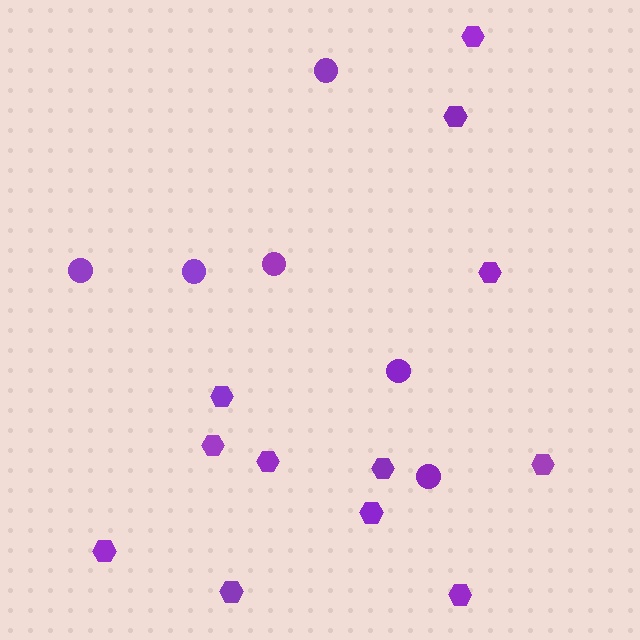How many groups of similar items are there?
There are 2 groups: one group of circles (6) and one group of hexagons (12).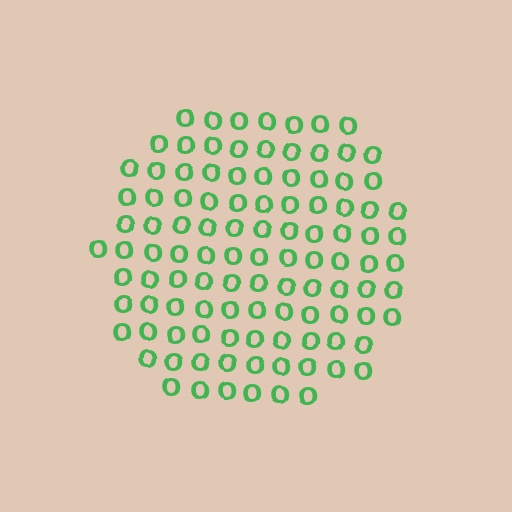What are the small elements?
The small elements are letter O's.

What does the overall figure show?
The overall figure shows a circle.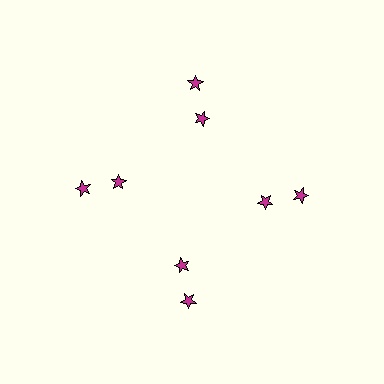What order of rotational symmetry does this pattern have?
This pattern has 4-fold rotational symmetry.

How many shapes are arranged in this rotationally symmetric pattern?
There are 8 shapes, arranged in 4 groups of 2.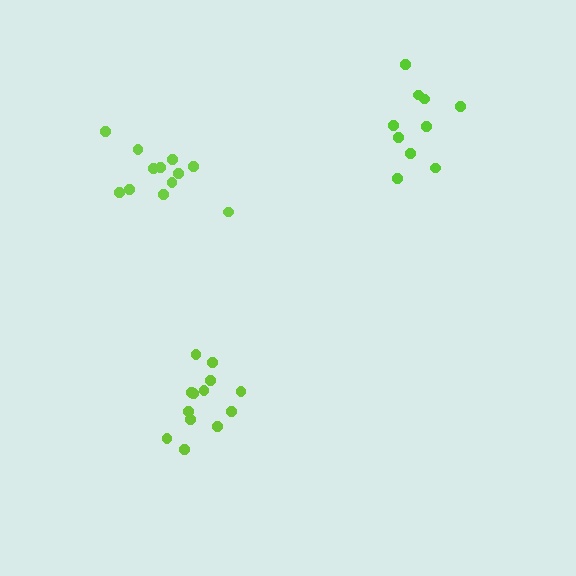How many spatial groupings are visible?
There are 3 spatial groupings.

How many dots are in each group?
Group 1: 13 dots, Group 2: 12 dots, Group 3: 10 dots (35 total).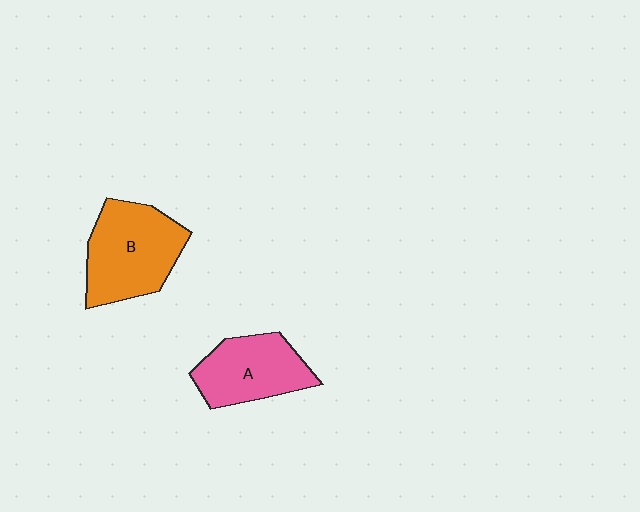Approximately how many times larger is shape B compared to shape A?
Approximately 1.2 times.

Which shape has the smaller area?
Shape A (pink).